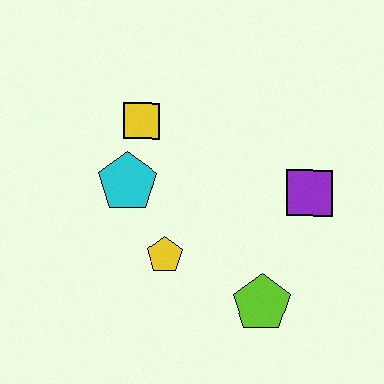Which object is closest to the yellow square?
The cyan pentagon is closest to the yellow square.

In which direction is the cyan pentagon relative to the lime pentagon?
The cyan pentagon is to the left of the lime pentagon.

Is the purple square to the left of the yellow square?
No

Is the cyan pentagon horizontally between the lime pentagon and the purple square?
No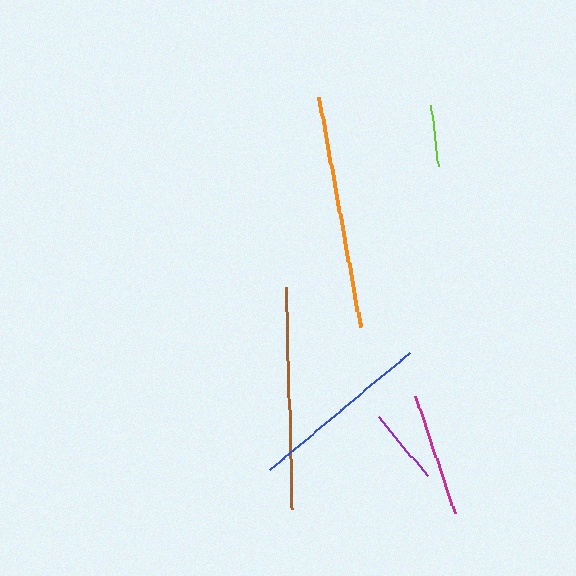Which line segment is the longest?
The orange line is the longest at approximately 234 pixels.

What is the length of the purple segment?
The purple segment is approximately 78 pixels long.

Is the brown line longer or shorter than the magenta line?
The brown line is longer than the magenta line.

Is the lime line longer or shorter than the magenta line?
The magenta line is longer than the lime line.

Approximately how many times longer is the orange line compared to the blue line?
The orange line is approximately 1.3 times the length of the blue line.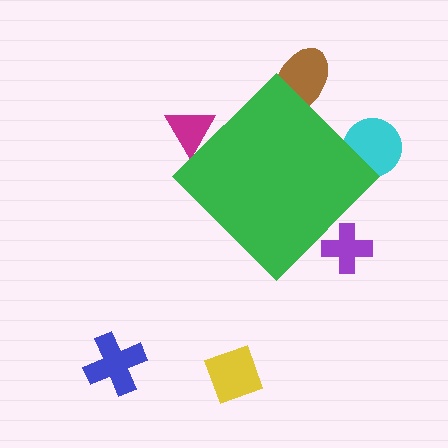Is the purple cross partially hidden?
Yes, the purple cross is partially hidden behind the green diamond.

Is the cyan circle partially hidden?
Yes, the cyan circle is partially hidden behind the green diamond.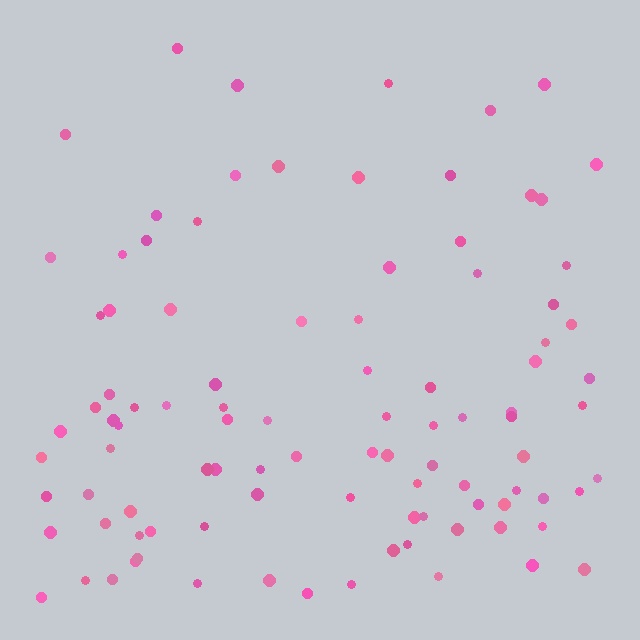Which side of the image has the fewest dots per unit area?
The top.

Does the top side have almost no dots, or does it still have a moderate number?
Still a moderate number, just noticeably fewer than the bottom.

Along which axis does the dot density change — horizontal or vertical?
Vertical.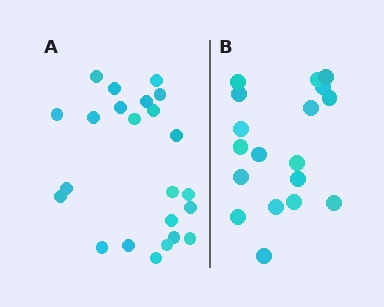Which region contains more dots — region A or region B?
Region A (the left region) has more dots.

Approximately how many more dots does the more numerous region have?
Region A has about 5 more dots than region B.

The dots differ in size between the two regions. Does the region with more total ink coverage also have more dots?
No. Region B has more total ink coverage because its dots are larger, but region A actually contains more individual dots. Total area can be misleading — the number of items is what matters here.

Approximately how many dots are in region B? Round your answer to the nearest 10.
About 20 dots. (The exact count is 18, which rounds to 20.)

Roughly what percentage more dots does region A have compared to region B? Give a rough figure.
About 30% more.